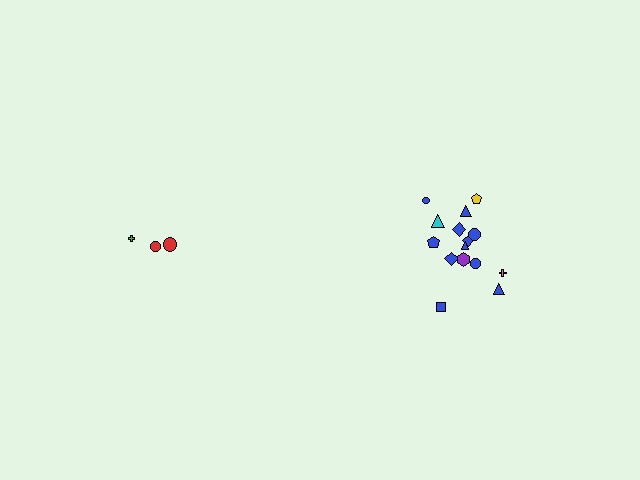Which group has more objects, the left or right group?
The right group.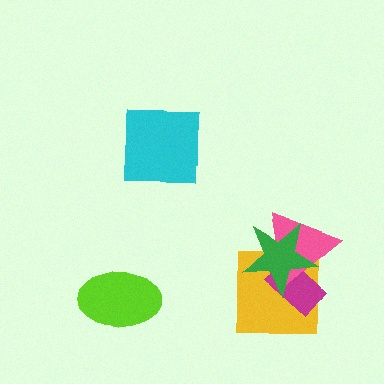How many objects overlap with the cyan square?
0 objects overlap with the cyan square.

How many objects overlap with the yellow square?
3 objects overlap with the yellow square.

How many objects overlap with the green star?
3 objects overlap with the green star.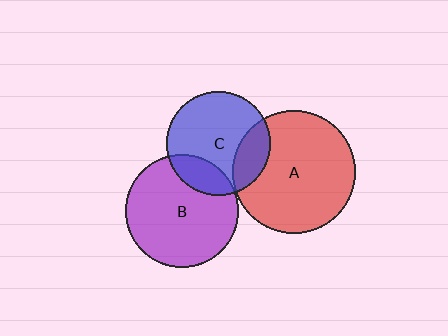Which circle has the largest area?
Circle A (red).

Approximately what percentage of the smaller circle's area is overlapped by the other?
Approximately 20%.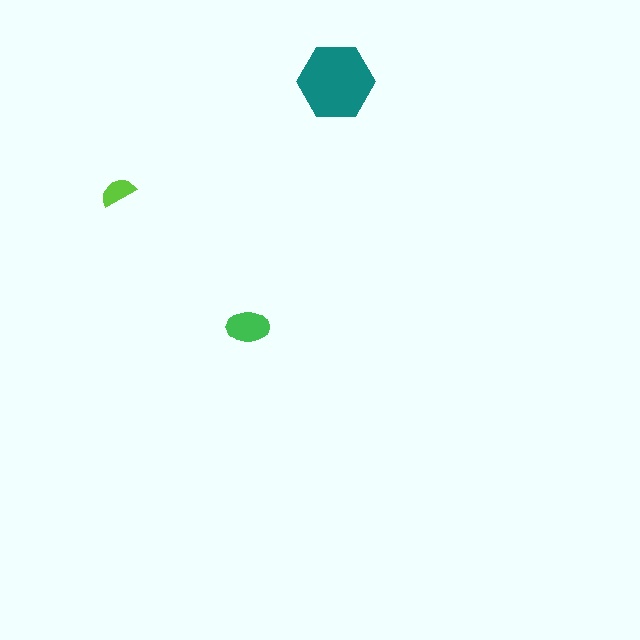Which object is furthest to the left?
The lime semicircle is leftmost.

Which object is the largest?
The teal hexagon.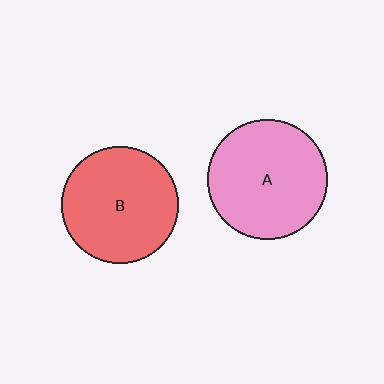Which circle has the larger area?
Circle A (pink).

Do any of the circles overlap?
No, none of the circles overlap.